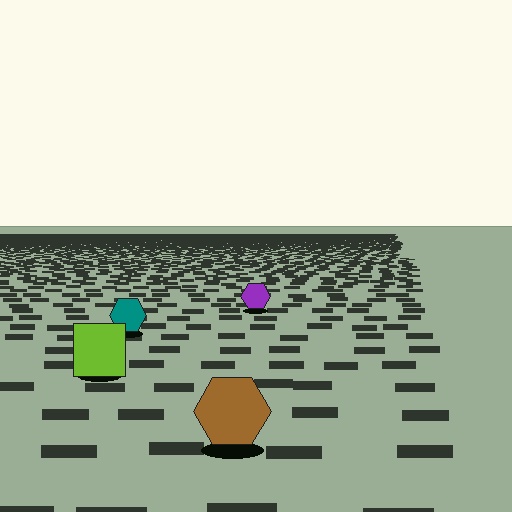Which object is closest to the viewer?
The brown hexagon is closest. The texture marks near it are larger and more spread out.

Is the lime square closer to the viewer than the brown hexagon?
No. The brown hexagon is closer — you can tell from the texture gradient: the ground texture is coarser near it.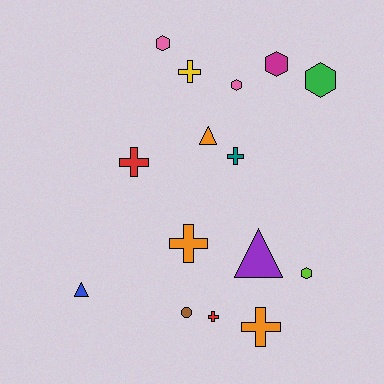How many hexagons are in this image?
There are 5 hexagons.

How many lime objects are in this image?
There is 1 lime object.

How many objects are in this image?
There are 15 objects.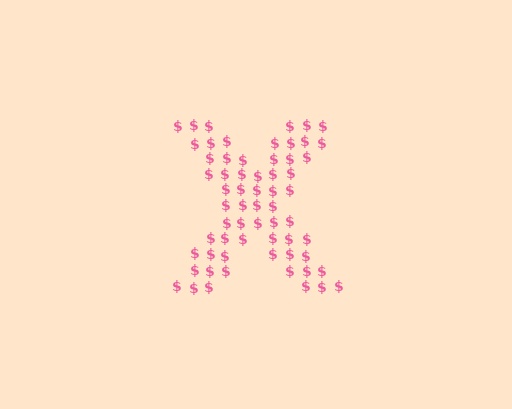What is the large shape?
The large shape is the letter X.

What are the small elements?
The small elements are dollar signs.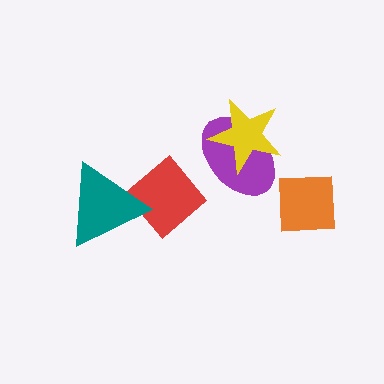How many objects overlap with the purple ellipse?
1 object overlaps with the purple ellipse.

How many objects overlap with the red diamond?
1 object overlaps with the red diamond.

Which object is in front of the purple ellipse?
The yellow star is in front of the purple ellipse.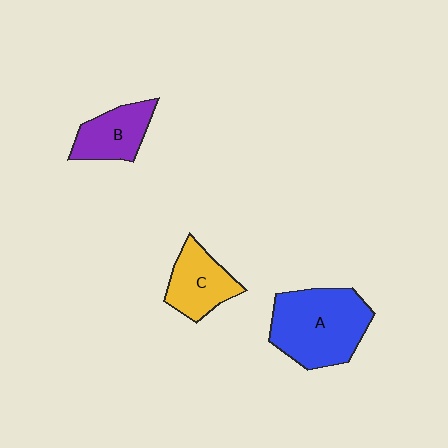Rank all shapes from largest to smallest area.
From largest to smallest: A (blue), C (yellow), B (purple).